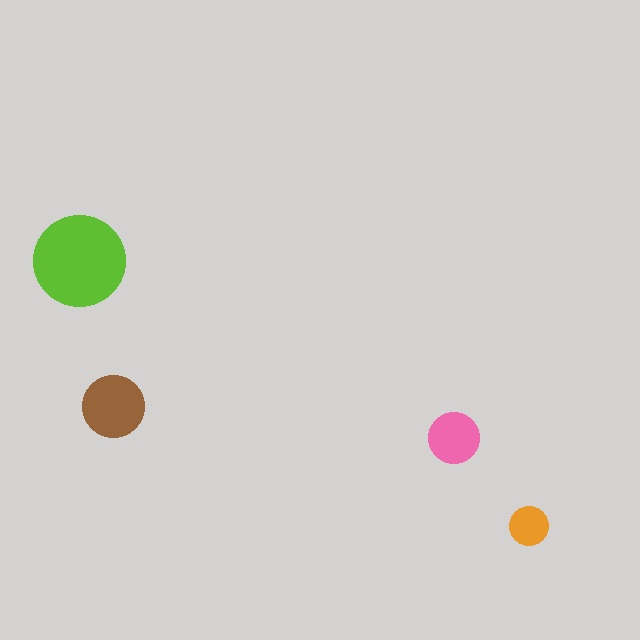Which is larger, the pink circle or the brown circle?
The brown one.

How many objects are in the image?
There are 4 objects in the image.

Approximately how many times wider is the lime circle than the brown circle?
About 1.5 times wider.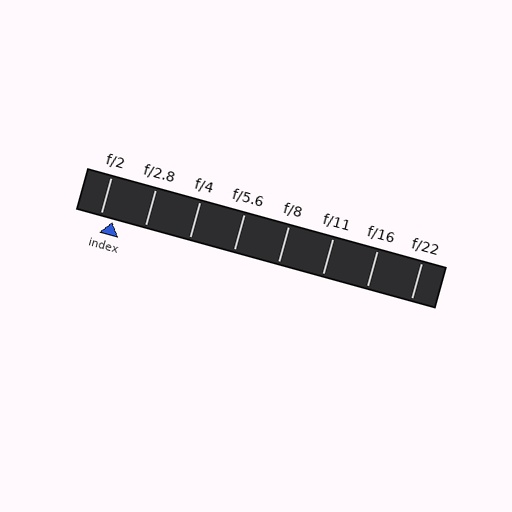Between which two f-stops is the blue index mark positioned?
The index mark is between f/2 and f/2.8.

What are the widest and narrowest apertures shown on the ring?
The widest aperture shown is f/2 and the narrowest is f/22.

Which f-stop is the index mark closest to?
The index mark is closest to f/2.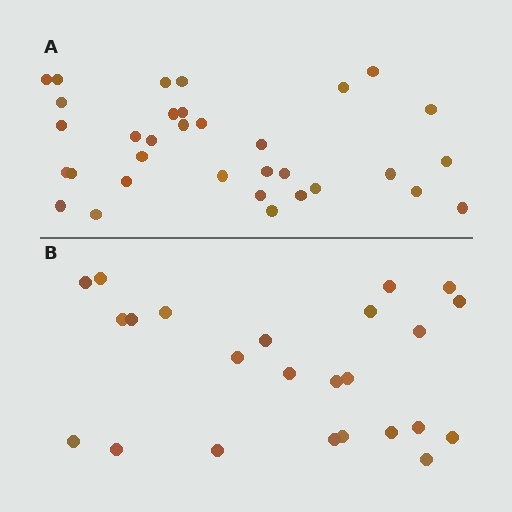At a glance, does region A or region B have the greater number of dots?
Region A (the top region) has more dots.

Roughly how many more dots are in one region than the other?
Region A has roughly 8 or so more dots than region B.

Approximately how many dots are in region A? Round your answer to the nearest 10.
About 30 dots. (The exact count is 33, which rounds to 30.)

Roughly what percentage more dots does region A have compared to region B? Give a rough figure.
About 40% more.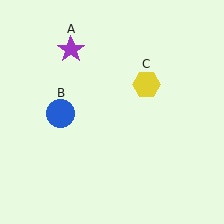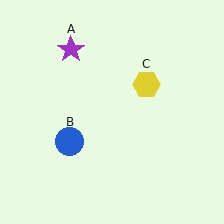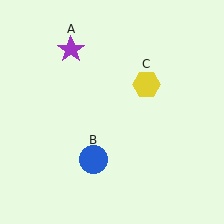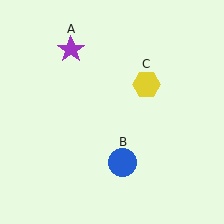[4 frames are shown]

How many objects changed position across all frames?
1 object changed position: blue circle (object B).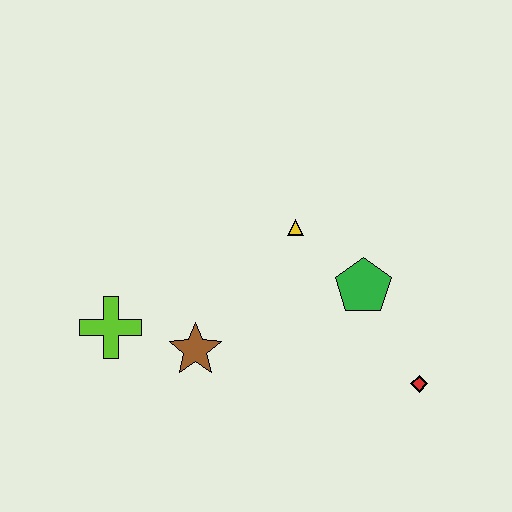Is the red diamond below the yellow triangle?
Yes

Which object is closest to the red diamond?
The green pentagon is closest to the red diamond.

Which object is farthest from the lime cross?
The red diamond is farthest from the lime cross.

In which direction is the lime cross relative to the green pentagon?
The lime cross is to the left of the green pentagon.